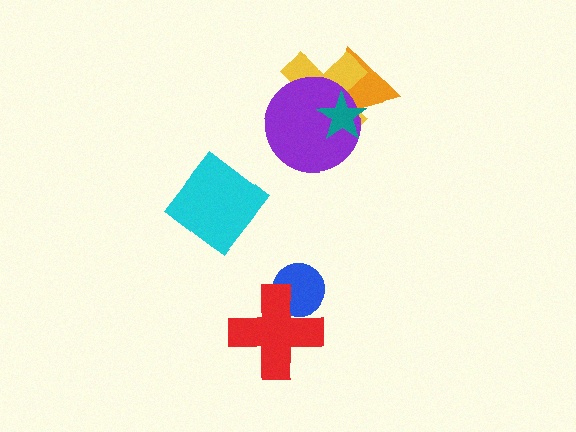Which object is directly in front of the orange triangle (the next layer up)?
The yellow cross is directly in front of the orange triangle.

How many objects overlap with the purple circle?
3 objects overlap with the purple circle.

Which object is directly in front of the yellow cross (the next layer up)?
The purple circle is directly in front of the yellow cross.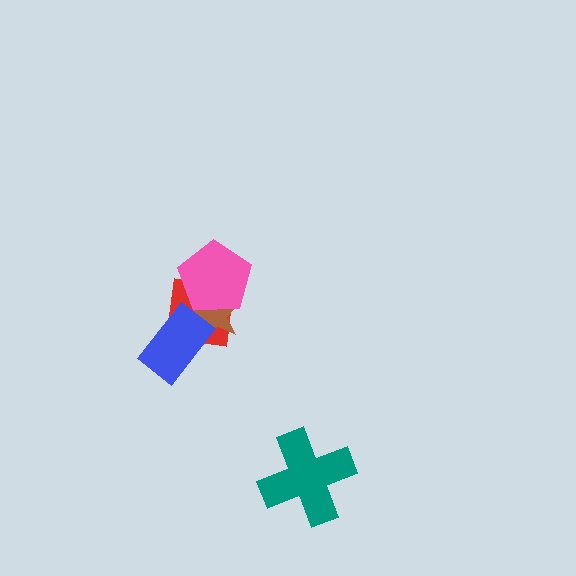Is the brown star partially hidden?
Yes, it is partially covered by another shape.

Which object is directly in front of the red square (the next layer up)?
The brown star is directly in front of the red square.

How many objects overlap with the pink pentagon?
2 objects overlap with the pink pentagon.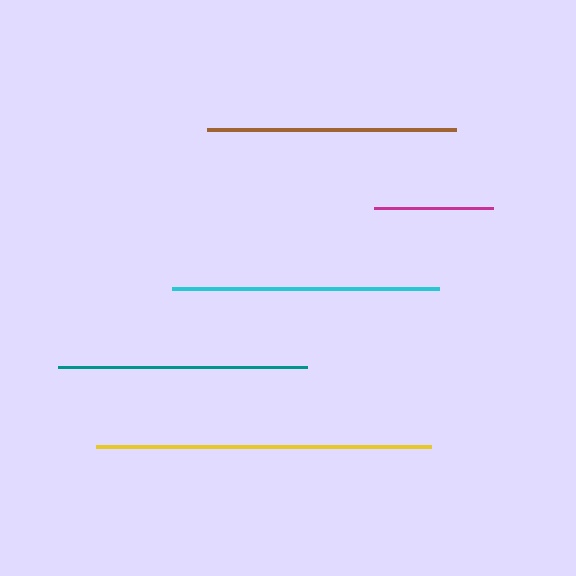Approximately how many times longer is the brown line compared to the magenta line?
The brown line is approximately 2.1 times the length of the magenta line.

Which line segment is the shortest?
The magenta line is the shortest at approximately 118 pixels.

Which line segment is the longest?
The yellow line is the longest at approximately 335 pixels.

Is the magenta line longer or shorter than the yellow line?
The yellow line is longer than the magenta line.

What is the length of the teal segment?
The teal segment is approximately 249 pixels long.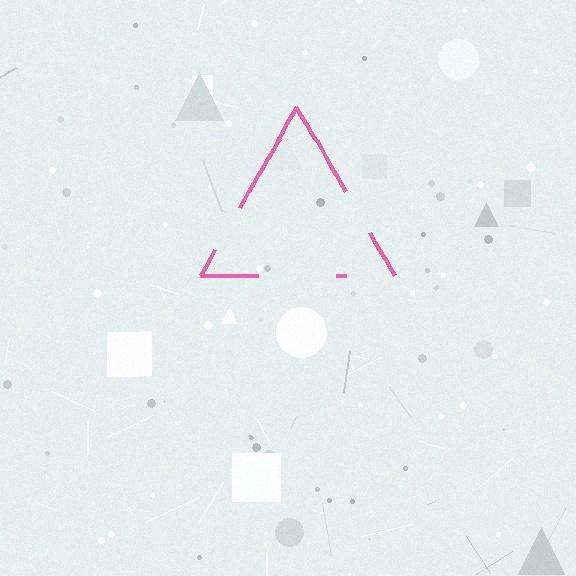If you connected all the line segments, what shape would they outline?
They would outline a triangle.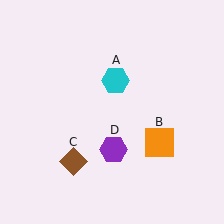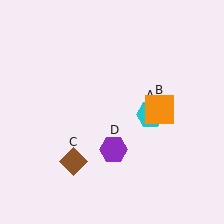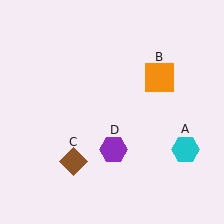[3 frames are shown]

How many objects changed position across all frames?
2 objects changed position: cyan hexagon (object A), orange square (object B).